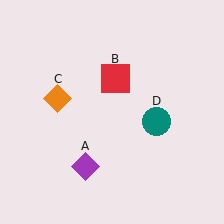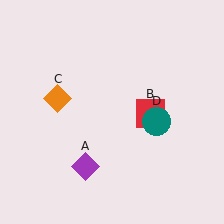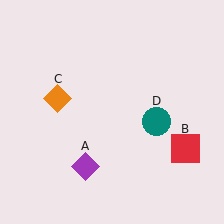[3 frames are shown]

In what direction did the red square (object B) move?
The red square (object B) moved down and to the right.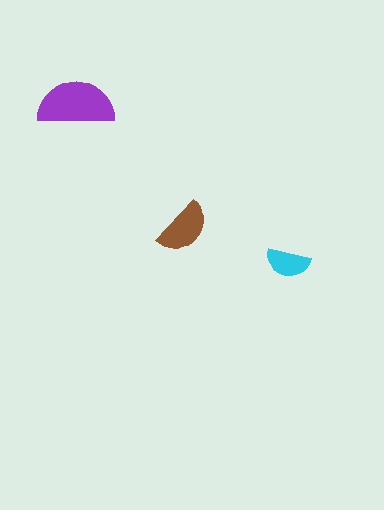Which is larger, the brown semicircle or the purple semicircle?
The purple one.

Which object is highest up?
The purple semicircle is topmost.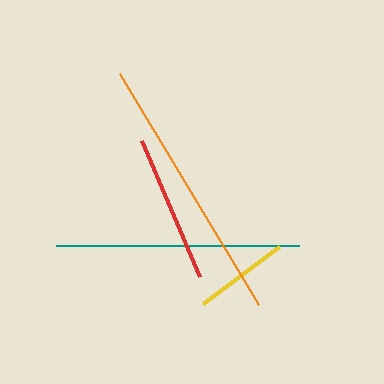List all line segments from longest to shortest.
From longest to shortest: orange, teal, red, yellow.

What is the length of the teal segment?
The teal segment is approximately 242 pixels long.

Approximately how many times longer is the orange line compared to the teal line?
The orange line is approximately 1.1 times the length of the teal line.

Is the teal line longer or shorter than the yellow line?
The teal line is longer than the yellow line.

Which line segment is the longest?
The orange line is the longest at approximately 269 pixels.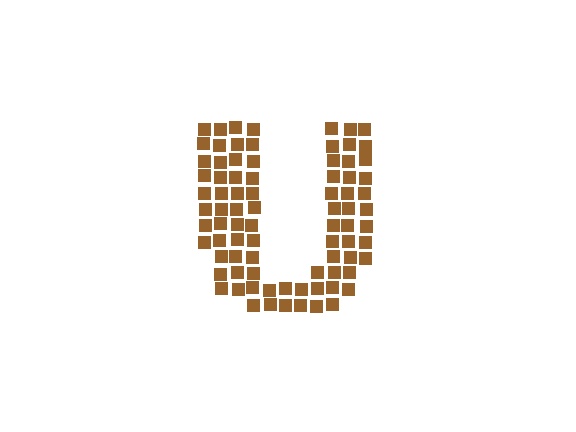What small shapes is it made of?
It is made of small squares.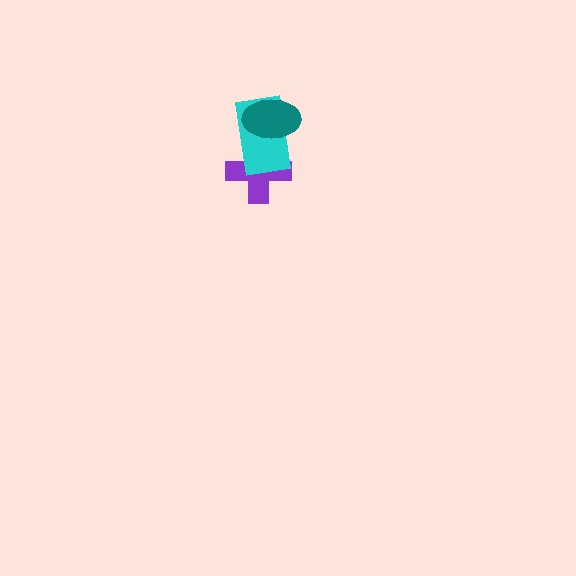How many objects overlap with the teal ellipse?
2 objects overlap with the teal ellipse.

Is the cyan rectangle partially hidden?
Yes, it is partially covered by another shape.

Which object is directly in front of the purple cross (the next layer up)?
The cyan rectangle is directly in front of the purple cross.